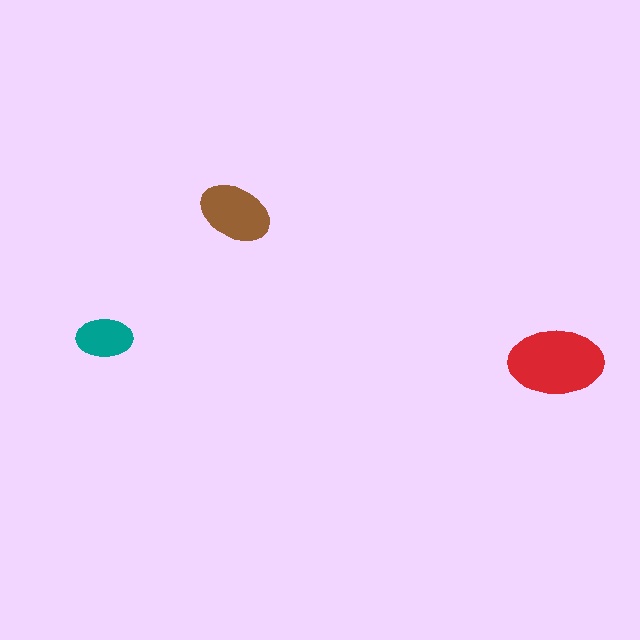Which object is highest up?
The brown ellipse is topmost.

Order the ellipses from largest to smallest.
the red one, the brown one, the teal one.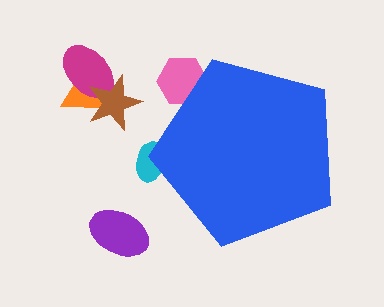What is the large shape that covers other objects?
A blue pentagon.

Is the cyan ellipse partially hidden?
Yes, the cyan ellipse is partially hidden behind the blue pentagon.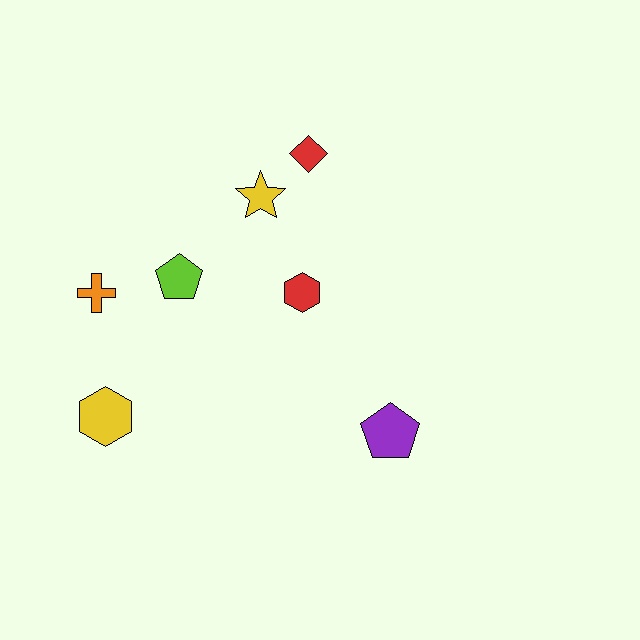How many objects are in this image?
There are 7 objects.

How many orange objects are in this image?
There is 1 orange object.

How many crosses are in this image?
There is 1 cross.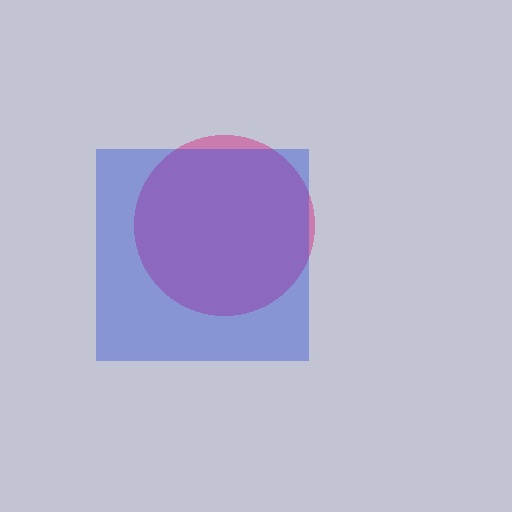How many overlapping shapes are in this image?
There are 2 overlapping shapes in the image.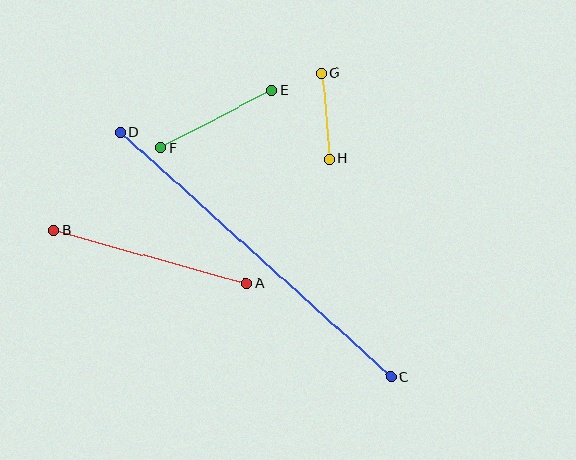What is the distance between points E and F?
The distance is approximately 124 pixels.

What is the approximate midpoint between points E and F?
The midpoint is at approximately (216, 119) pixels.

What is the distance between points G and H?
The distance is approximately 86 pixels.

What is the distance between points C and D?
The distance is approximately 365 pixels.